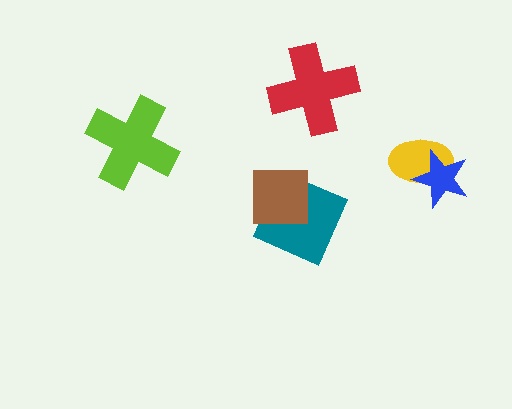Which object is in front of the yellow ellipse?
The blue star is in front of the yellow ellipse.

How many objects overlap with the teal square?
1 object overlaps with the teal square.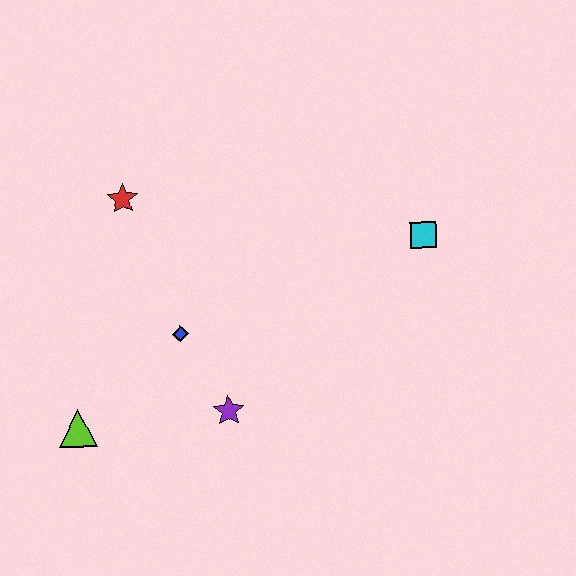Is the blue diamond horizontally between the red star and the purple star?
Yes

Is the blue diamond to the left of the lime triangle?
No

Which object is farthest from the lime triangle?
The cyan square is farthest from the lime triangle.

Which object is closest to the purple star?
The blue diamond is closest to the purple star.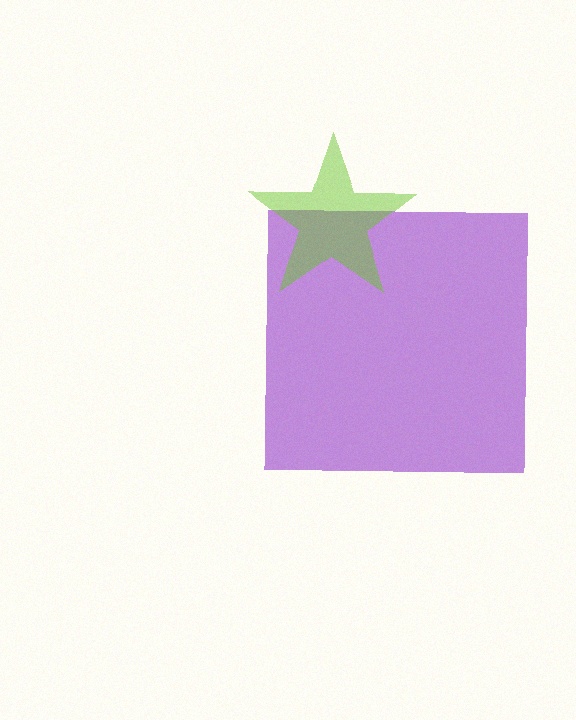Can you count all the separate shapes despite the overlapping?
Yes, there are 2 separate shapes.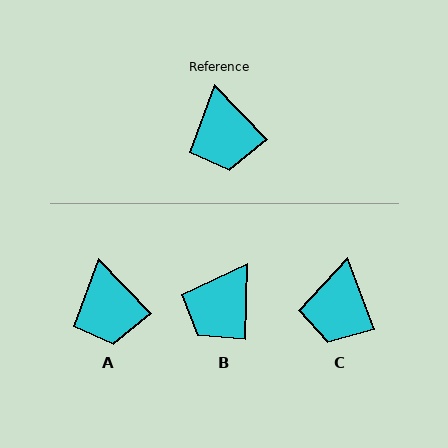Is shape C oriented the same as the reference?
No, it is off by about 23 degrees.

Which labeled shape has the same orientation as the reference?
A.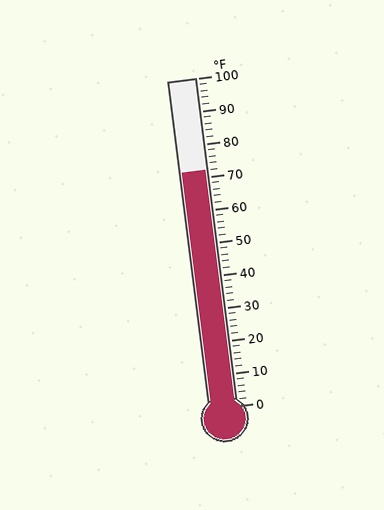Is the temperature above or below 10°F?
The temperature is above 10°F.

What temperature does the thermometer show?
The thermometer shows approximately 72°F.